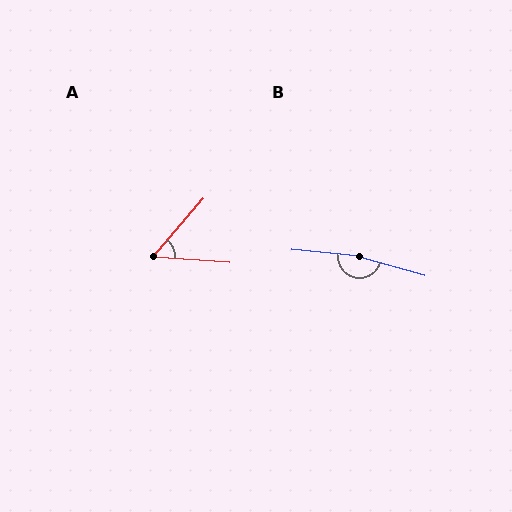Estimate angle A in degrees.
Approximately 54 degrees.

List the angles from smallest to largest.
A (54°), B (170°).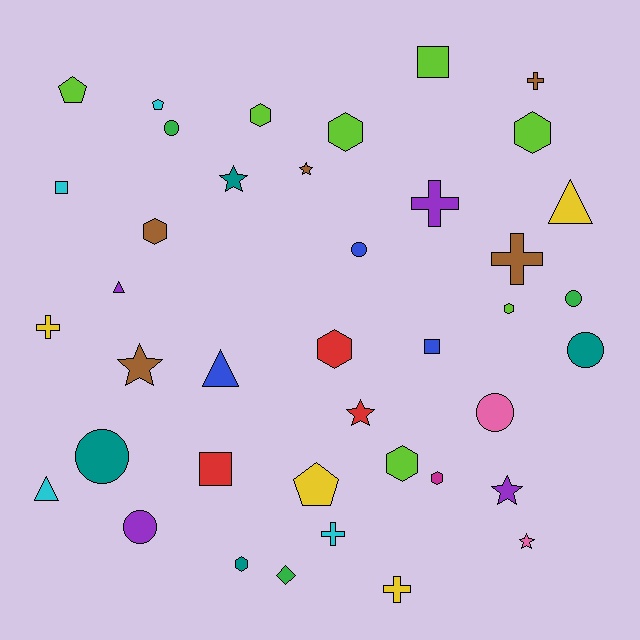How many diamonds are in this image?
There is 1 diamond.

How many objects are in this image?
There are 40 objects.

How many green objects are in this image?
There are 3 green objects.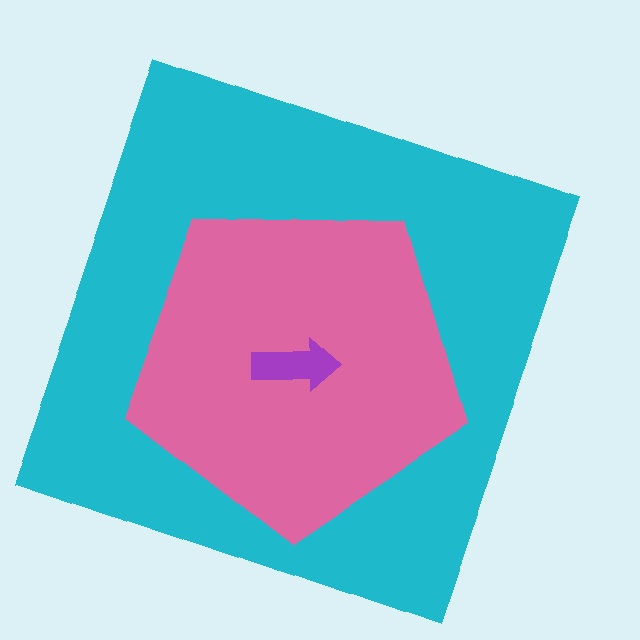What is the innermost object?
The purple arrow.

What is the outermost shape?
The cyan square.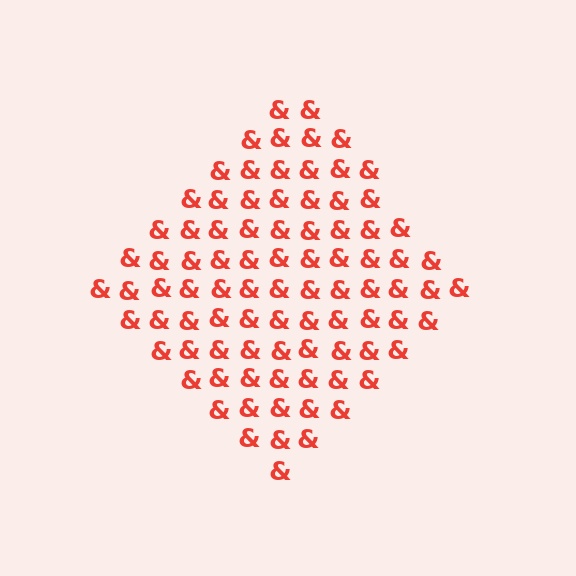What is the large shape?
The large shape is a diamond.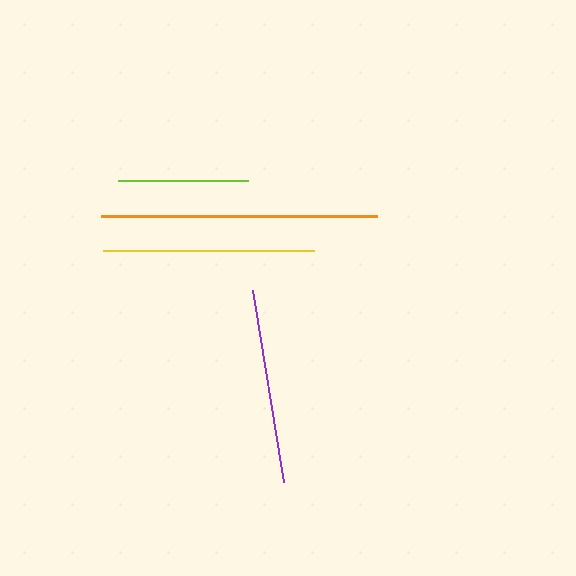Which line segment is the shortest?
The lime line is the shortest at approximately 130 pixels.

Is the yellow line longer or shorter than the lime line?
The yellow line is longer than the lime line.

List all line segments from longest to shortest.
From longest to shortest: orange, yellow, purple, lime.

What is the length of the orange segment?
The orange segment is approximately 276 pixels long.